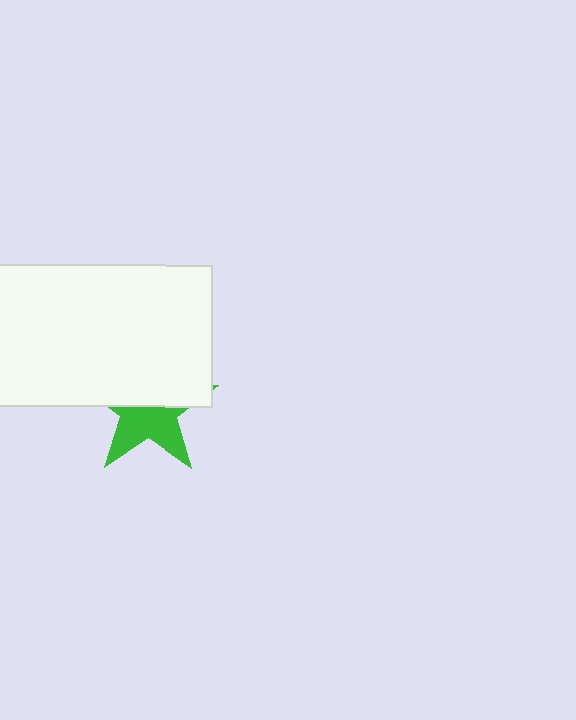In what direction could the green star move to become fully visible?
The green star could move down. That would shift it out from behind the white rectangle entirely.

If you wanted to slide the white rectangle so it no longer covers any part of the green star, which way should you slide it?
Slide it up — that is the most direct way to separate the two shapes.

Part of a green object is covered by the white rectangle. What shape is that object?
It is a star.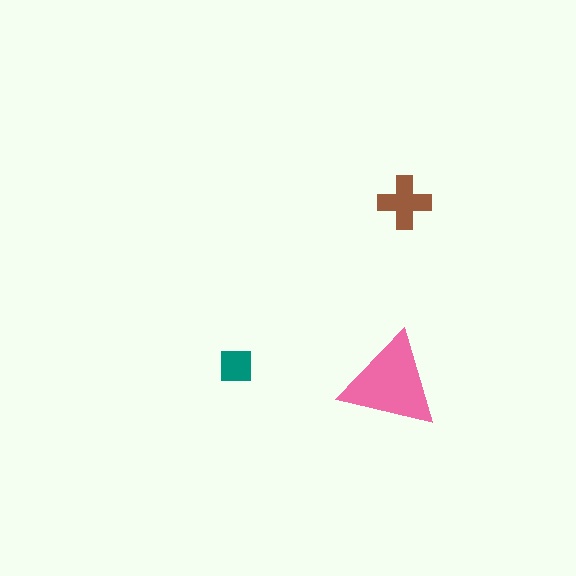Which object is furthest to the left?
The teal square is leftmost.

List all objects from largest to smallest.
The pink triangle, the brown cross, the teal square.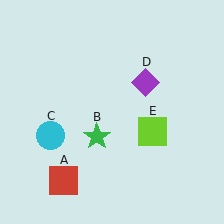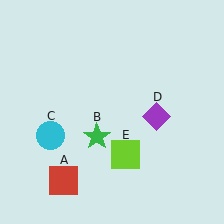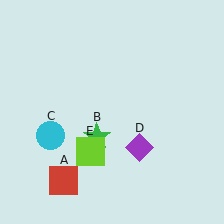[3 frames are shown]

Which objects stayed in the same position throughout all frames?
Red square (object A) and green star (object B) and cyan circle (object C) remained stationary.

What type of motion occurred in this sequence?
The purple diamond (object D), lime square (object E) rotated clockwise around the center of the scene.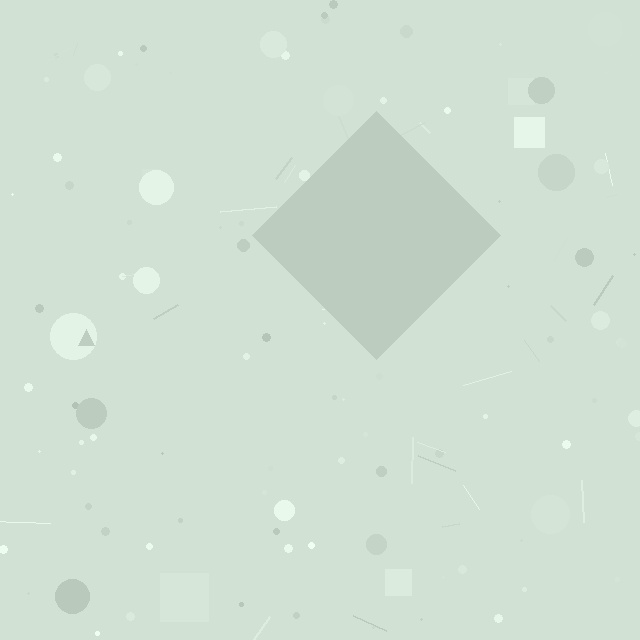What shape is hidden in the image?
A diamond is hidden in the image.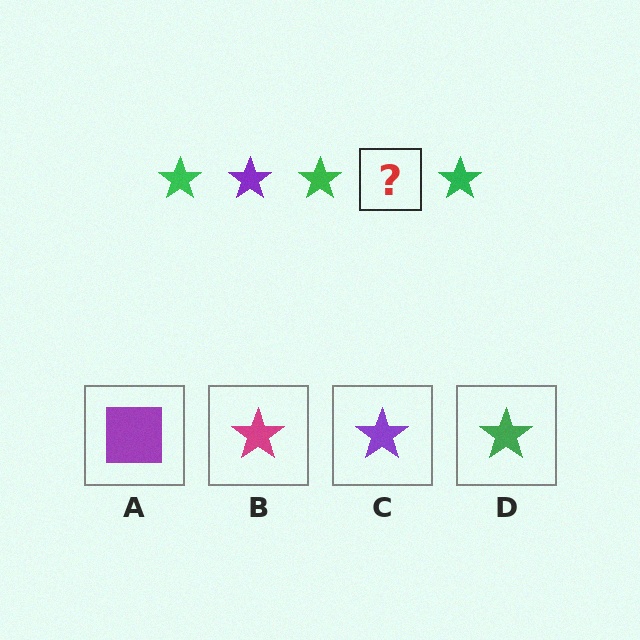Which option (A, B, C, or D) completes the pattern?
C.